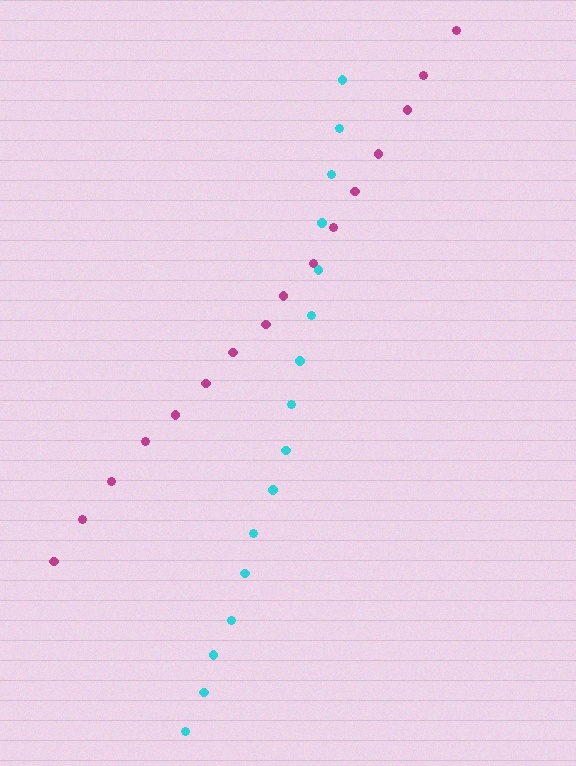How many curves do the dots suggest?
There are 2 distinct paths.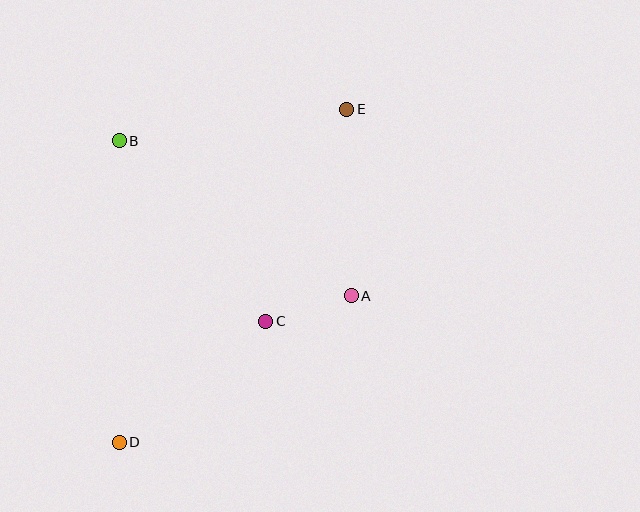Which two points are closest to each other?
Points A and C are closest to each other.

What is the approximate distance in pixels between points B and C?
The distance between B and C is approximately 233 pixels.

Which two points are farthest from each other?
Points D and E are farthest from each other.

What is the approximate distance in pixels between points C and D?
The distance between C and D is approximately 190 pixels.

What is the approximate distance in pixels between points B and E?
The distance between B and E is approximately 230 pixels.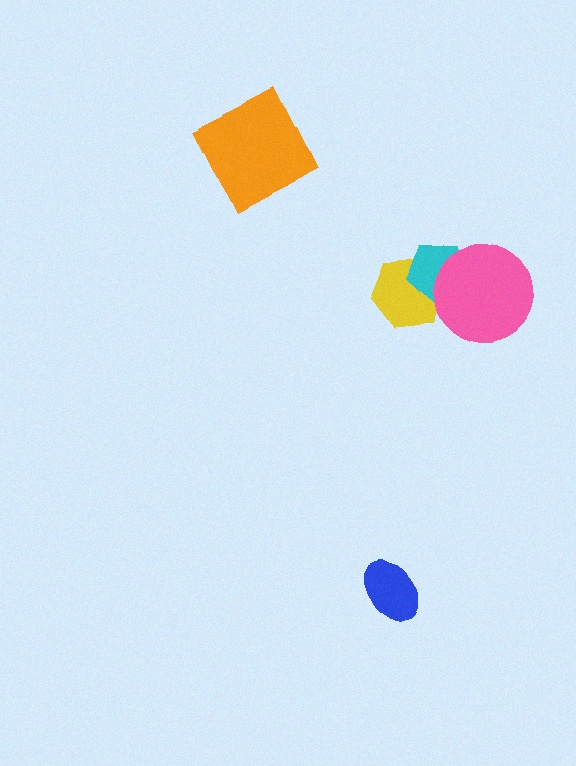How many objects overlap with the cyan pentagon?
2 objects overlap with the cyan pentagon.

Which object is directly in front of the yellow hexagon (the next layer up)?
The cyan pentagon is directly in front of the yellow hexagon.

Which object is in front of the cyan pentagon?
The pink circle is in front of the cyan pentagon.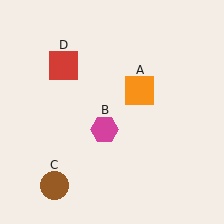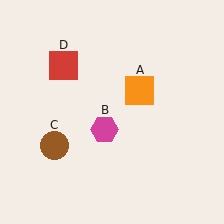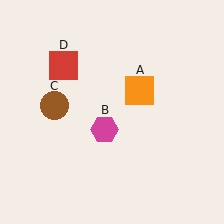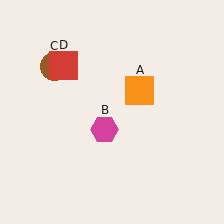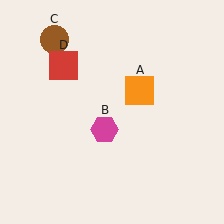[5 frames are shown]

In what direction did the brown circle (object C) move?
The brown circle (object C) moved up.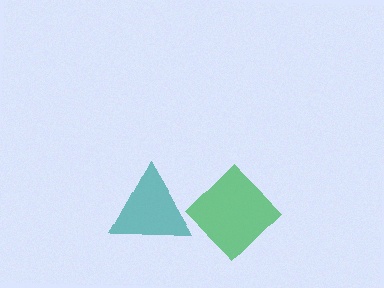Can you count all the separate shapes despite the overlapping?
Yes, there are 2 separate shapes.